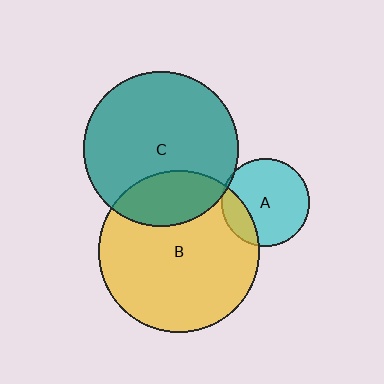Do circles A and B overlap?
Yes.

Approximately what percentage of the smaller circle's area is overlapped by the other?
Approximately 20%.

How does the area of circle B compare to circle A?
Approximately 3.3 times.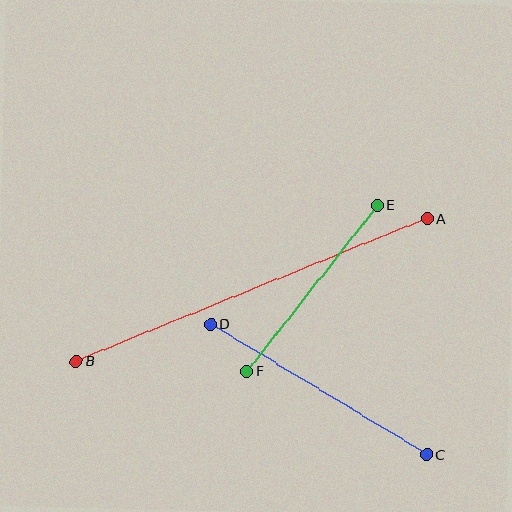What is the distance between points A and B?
The distance is approximately 379 pixels.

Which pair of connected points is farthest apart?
Points A and B are farthest apart.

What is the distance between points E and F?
The distance is approximately 211 pixels.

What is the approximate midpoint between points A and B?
The midpoint is at approximately (252, 290) pixels.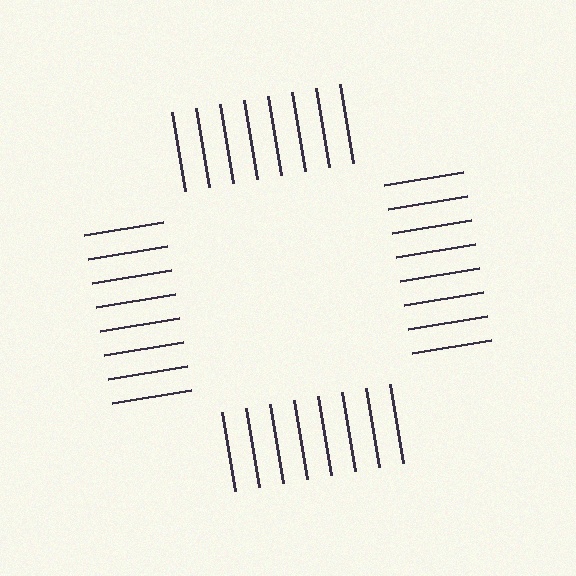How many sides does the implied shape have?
4 sides — the line-ends trace a square.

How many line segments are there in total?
32 — 8 along each of the 4 edges.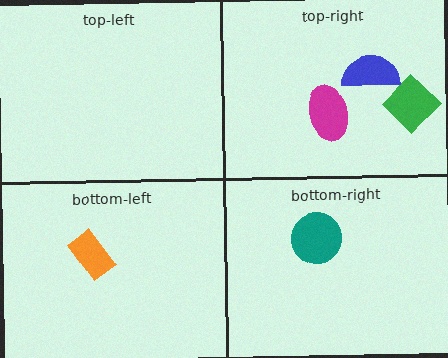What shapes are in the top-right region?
The green diamond, the blue semicircle, the magenta ellipse.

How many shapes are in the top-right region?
3.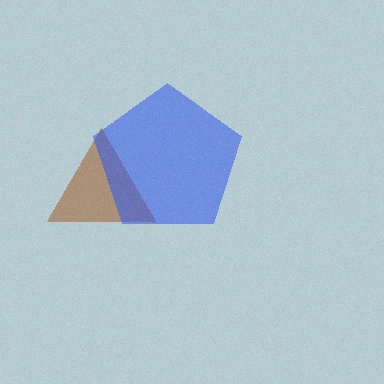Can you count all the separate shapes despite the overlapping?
Yes, there are 2 separate shapes.